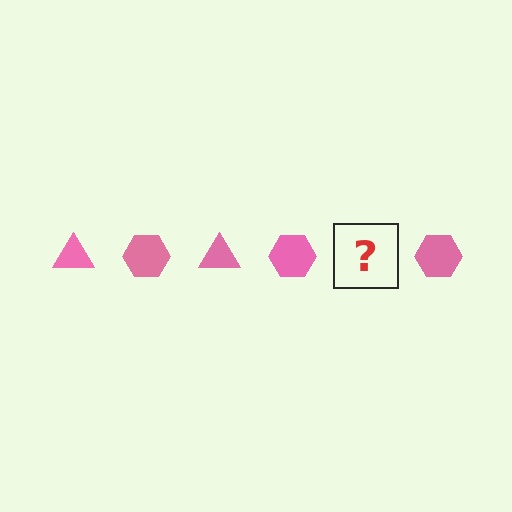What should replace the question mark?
The question mark should be replaced with a pink triangle.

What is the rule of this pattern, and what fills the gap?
The rule is that the pattern cycles through triangle, hexagon shapes in pink. The gap should be filled with a pink triangle.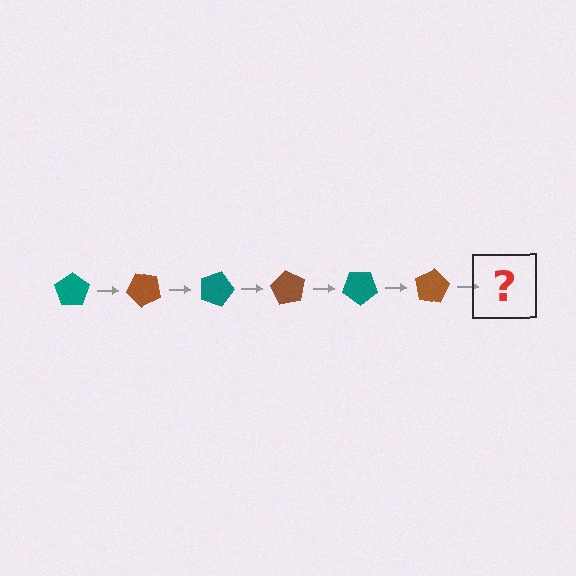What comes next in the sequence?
The next element should be a teal pentagon, rotated 270 degrees from the start.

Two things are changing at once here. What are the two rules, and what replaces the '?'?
The two rules are that it rotates 45 degrees each step and the color cycles through teal and brown. The '?' should be a teal pentagon, rotated 270 degrees from the start.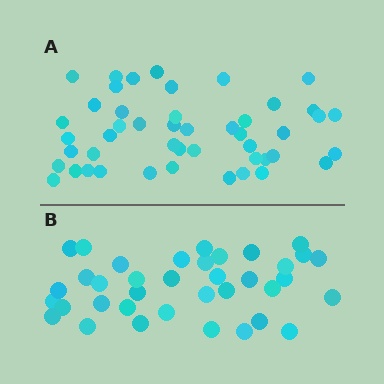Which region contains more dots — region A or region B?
Region A (the top region) has more dots.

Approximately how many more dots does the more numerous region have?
Region A has roughly 10 or so more dots than region B.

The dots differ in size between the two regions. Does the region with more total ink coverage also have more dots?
No. Region B has more total ink coverage because its dots are larger, but region A actually contains more individual dots. Total area can be misleading — the number of items is what matters here.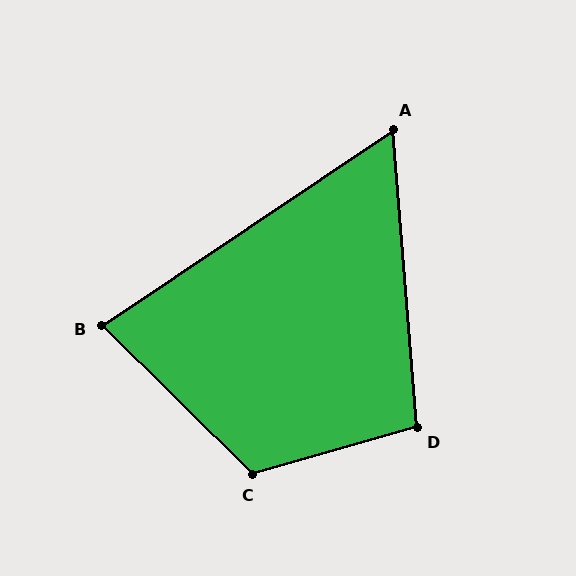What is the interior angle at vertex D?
Approximately 101 degrees (obtuse).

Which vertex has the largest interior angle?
C, at approximately 119 degrees.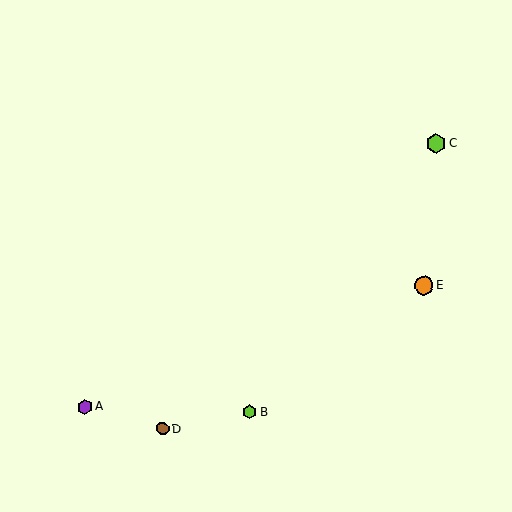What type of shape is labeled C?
Shape C is a lime hexagon.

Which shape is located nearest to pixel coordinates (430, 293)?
The orange circle (labeled E) at (424, 286) is nearest to that location.